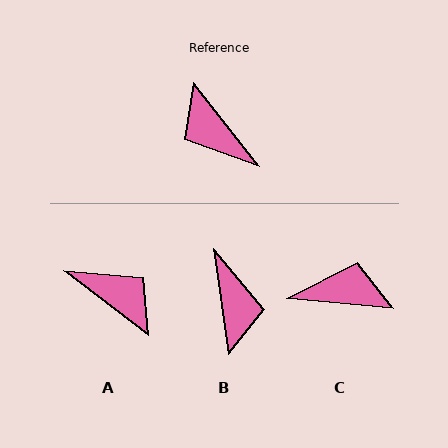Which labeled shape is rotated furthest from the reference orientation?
A, about 165 degrees away.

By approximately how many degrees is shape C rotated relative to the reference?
Approximately 134 degrees clockwise.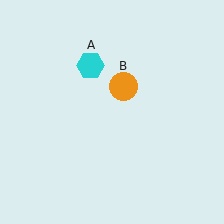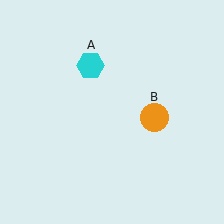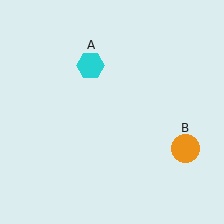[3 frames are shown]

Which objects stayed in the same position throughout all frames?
Cyan hexagon (object A) remained stationary.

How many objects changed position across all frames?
1 object changed position: orange circle (object B).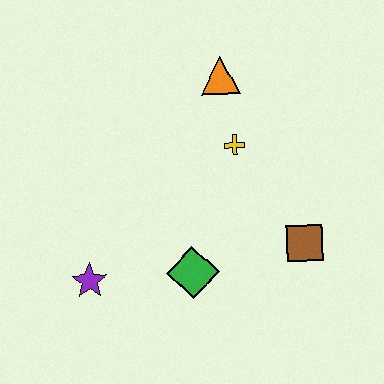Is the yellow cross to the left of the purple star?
No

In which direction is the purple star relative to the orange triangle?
The purple star is below the orange triangle.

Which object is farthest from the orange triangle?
The purple star is farthest from the orange triangle.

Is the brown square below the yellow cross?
Yes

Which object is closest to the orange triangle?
The yellow cross is closest to the orange triangle.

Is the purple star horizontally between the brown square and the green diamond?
No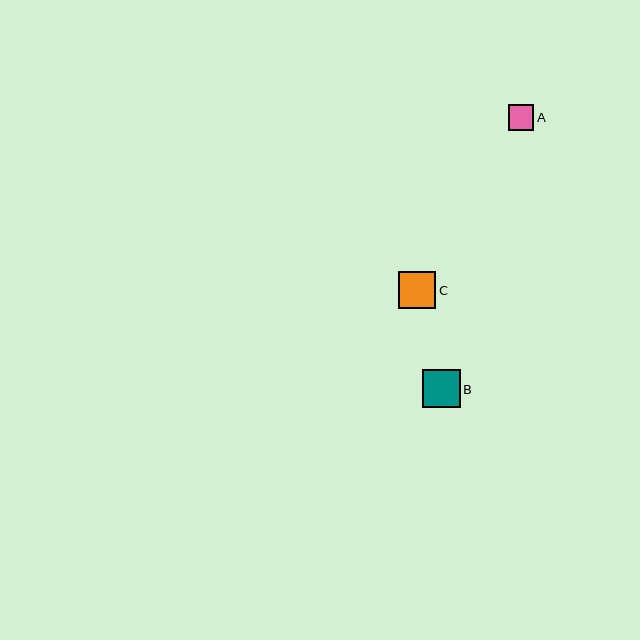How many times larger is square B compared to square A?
Square B is approximately 1.5 times the size of square A.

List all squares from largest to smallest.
From largest to smallest: B, C, A.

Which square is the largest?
Square B is the largest with a size of approximately 38 pixels.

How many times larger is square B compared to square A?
Square B is approximately 1.5 times the size of square A.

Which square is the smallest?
Square A is the smallest with a size of approximately 26 pixels.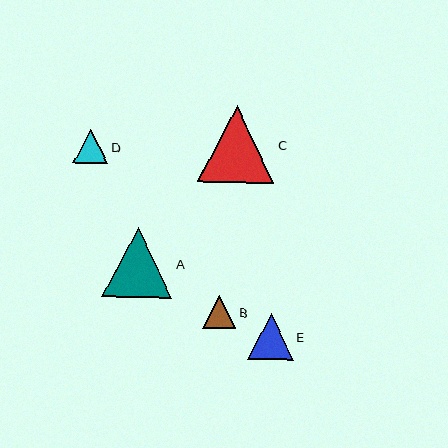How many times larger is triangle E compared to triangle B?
Triangle E is approximately 1.4 times the size of triangle B.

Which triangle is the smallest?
Triangle B is the smallest with a size of approximately 34 pixels.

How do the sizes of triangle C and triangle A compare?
Triangle C and triangle A are approximately the same size.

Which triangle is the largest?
Triangle C is the largest with a size of approximately 76 pixels.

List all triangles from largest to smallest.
From largest to smallest: C, A, E, D, B.